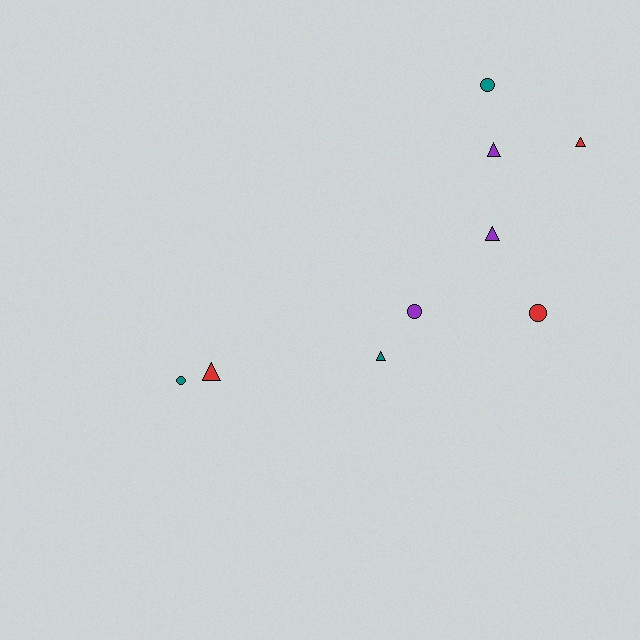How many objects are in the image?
There are 9 objects.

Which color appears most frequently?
Purple, with 3 objects.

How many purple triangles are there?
There are 2 purple triangles.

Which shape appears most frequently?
Triangle, with 5 objects.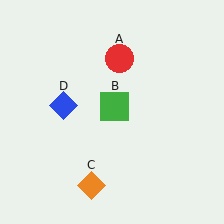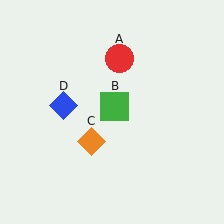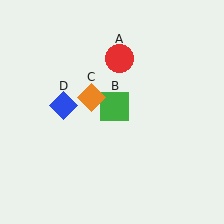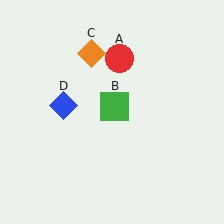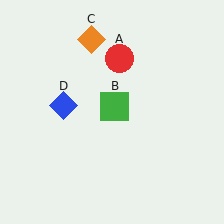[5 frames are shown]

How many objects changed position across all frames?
1 object changed position: orange diamond (object C).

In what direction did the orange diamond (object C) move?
The orange diamond (object C) moved up.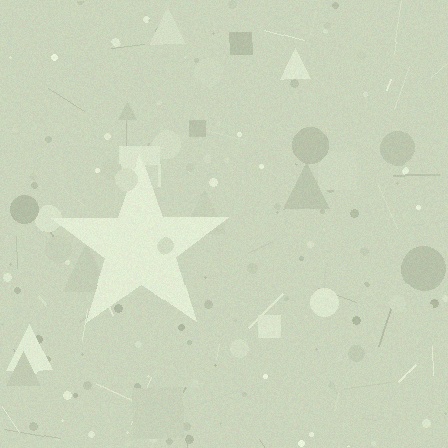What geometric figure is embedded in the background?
A star is embedded in the background.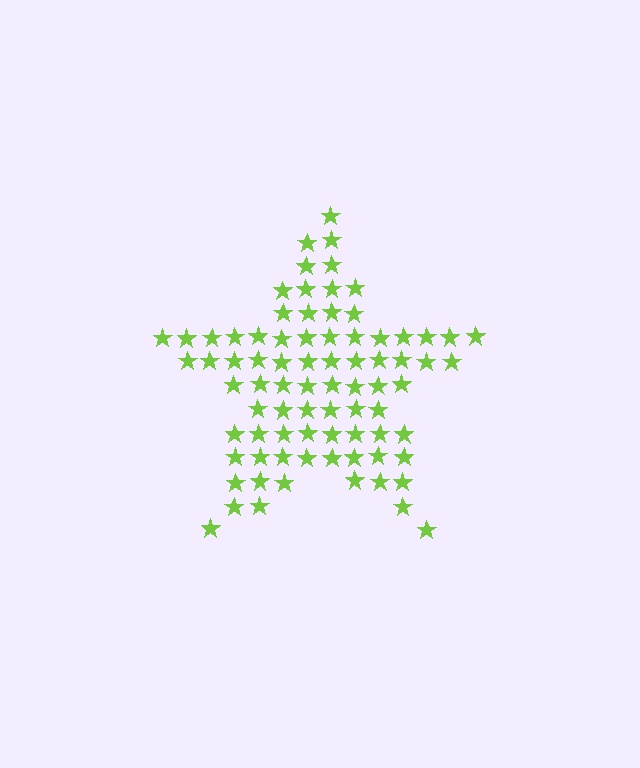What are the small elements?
The small elements are stars.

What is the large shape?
The large shape is a star.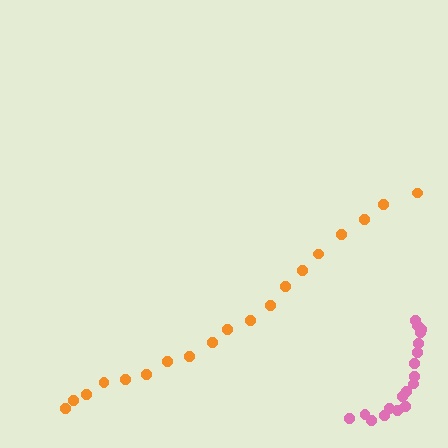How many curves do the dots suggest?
There are 2 distinct paths.